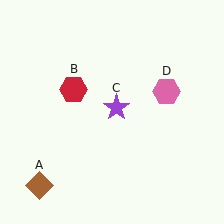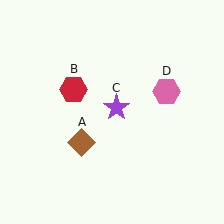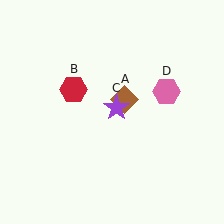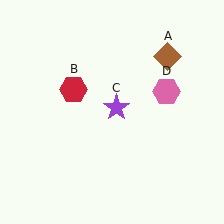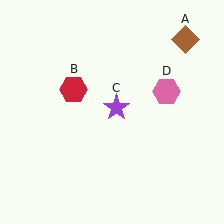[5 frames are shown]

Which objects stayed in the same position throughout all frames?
Red hexagon (object B) and purple star (object C) and pink hexagon (object D) remained stationary.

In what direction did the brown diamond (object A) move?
The brown diamond (object A) moved up and to the right.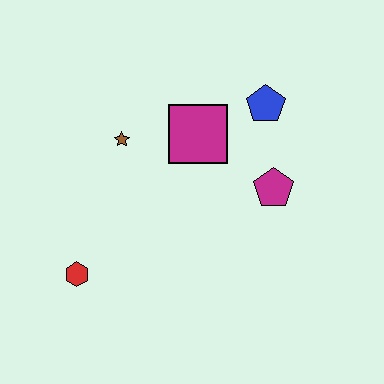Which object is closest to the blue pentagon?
The magenta square is closest to the blue pentagon.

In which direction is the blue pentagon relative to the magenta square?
The blue pentagon is to the right of the magenta square.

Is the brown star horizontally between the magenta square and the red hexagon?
Yes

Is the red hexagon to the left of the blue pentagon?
Yes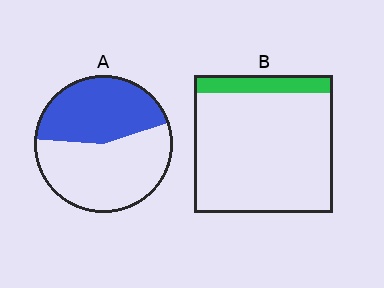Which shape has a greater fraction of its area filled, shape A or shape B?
Shape A.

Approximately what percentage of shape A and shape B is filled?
A is approximately 45% and B is approximately 15%.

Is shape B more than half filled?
No.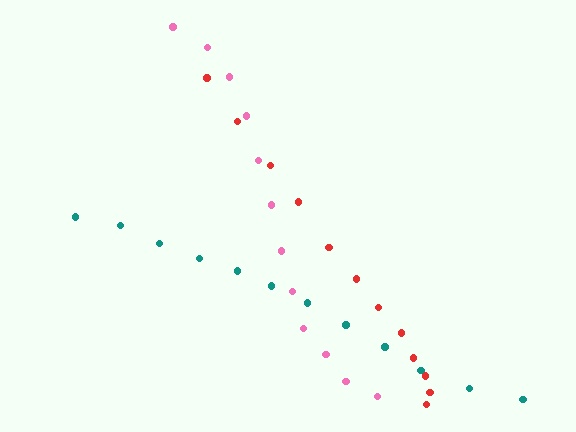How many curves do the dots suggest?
There are 3 distinct paths.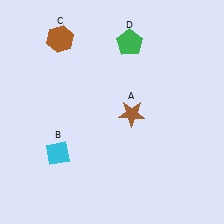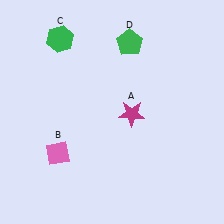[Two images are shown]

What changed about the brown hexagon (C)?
In Image 1, C is brown. In Image 2, it changed to green.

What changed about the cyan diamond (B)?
In Image 1, B is cyan. In Image 2, it changed to pink.